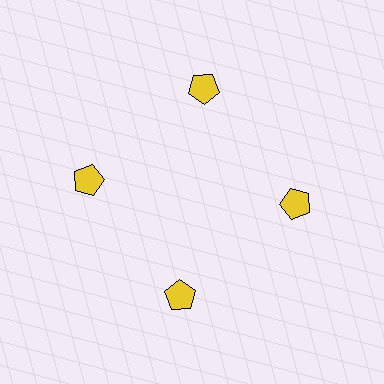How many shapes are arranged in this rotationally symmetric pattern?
There are 4 shapes, arranged in 4 groups of 1.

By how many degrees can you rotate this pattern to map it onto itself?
The pattern maps onto itself every 90 degrees of rotation.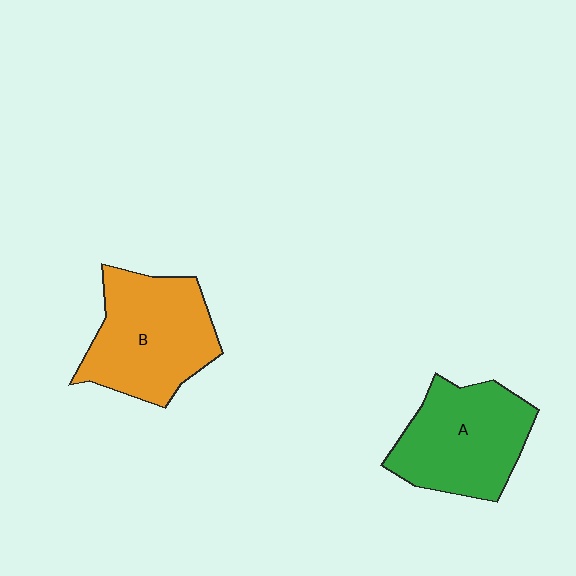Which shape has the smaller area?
Shape A (green).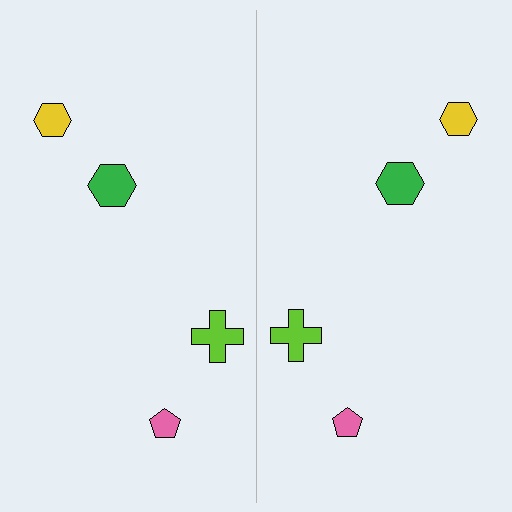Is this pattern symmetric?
Yes, this pattern has bilateral (reflection) symmetry.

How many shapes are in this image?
There are 8 shapes in this image.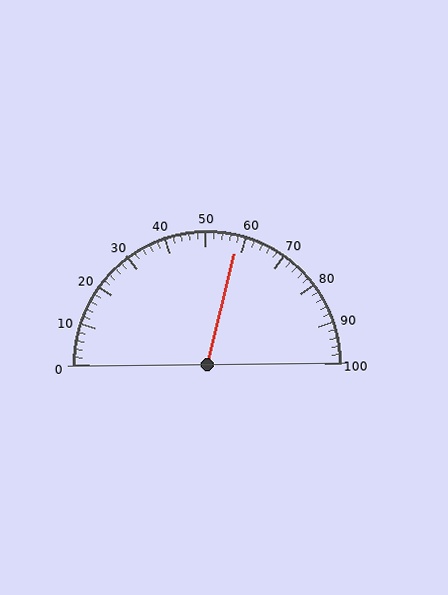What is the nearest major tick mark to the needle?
The nearest major tick mark is 60.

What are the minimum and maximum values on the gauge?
The gauge ranges from 0 to 100.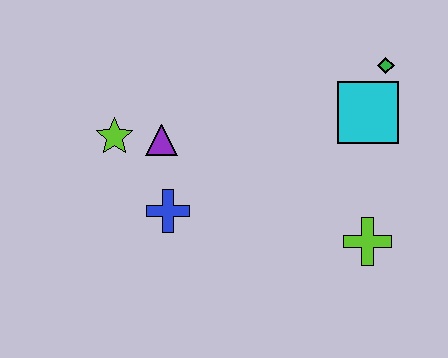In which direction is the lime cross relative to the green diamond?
The lime cross is below the green diamond.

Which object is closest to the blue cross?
The purple triangle is closest to the blue cross.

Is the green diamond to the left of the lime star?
No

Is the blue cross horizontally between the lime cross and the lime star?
Yes